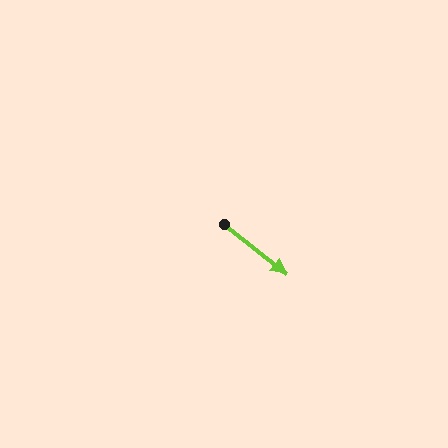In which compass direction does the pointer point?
Southeast.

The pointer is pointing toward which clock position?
Roughly 4 o'clock.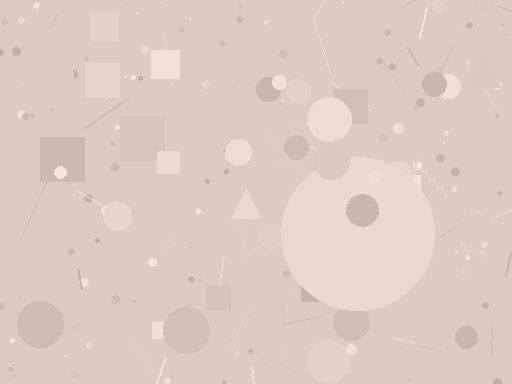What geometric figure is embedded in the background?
A circle is embedded in the background.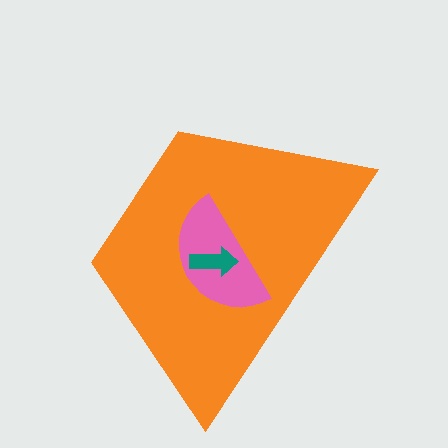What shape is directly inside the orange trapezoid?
The pink semicircle.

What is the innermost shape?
The teal arrow.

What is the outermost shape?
The orange trapezoid.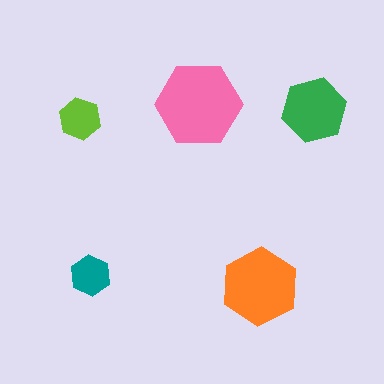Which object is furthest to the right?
The green hexagon is rightmost.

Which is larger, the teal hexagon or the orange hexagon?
The orange one.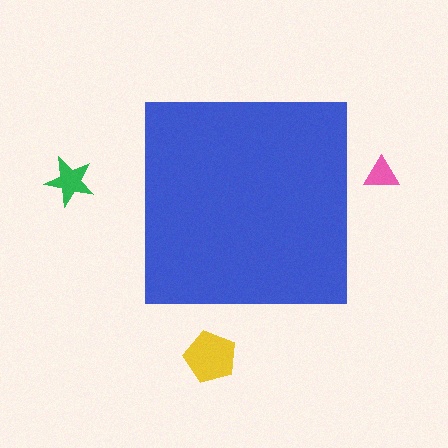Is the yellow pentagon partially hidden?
No, the yellow pentagon is fully visible.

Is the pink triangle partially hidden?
No, the pink triangle is fully visible.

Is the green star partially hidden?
No, the green star is fully visible.